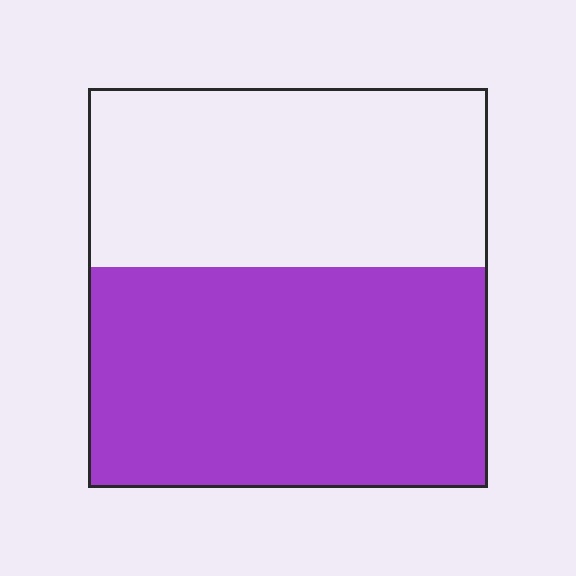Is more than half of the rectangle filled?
Yes.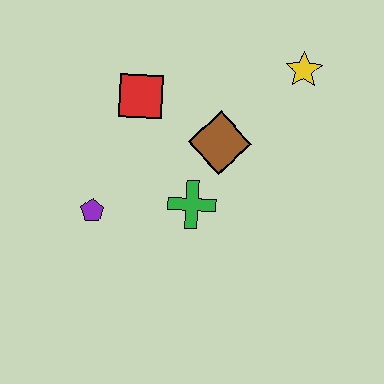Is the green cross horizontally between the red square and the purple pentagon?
No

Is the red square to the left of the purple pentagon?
No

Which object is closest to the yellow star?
The brown diamond is closest to the yellow star.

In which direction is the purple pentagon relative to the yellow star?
The purple pentagon is to the left of the yellow star.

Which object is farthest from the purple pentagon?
The yellow star is farthest from the purple pentagon.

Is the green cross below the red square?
Yes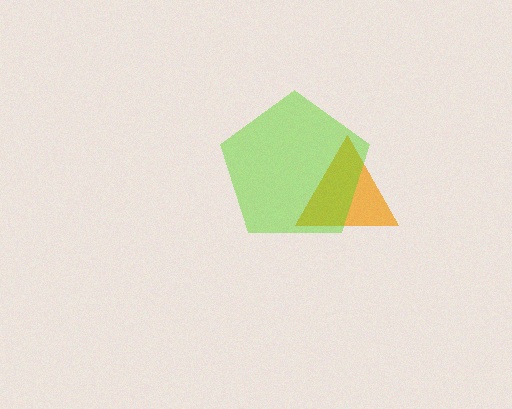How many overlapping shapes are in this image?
There are 2 overlapping shapes in the image.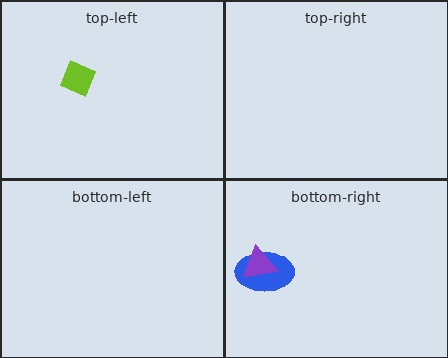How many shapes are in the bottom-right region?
2.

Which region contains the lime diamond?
The top-left region.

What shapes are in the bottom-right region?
The blue ellipse, the purple triangle.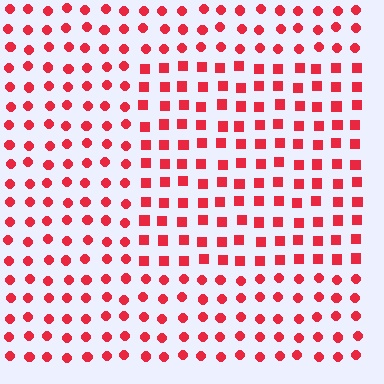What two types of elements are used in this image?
The image uses squares inside the rectangle region and circles outside it.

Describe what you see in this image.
The image is filled with small red elements arranged in a uniform grid. A rectangle-shaped region contains squares, while the surrounding area contains circles. The boundary is defined purely by the change in element shape.